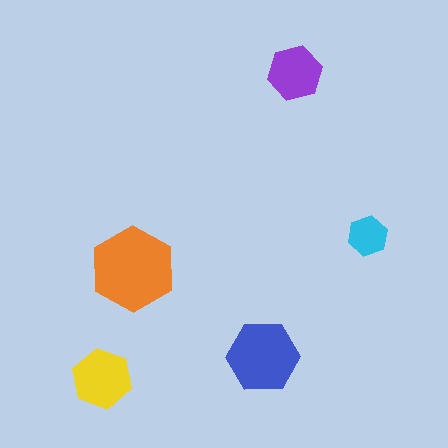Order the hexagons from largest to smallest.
the orange one, the blue one, the yellow one, the purple one, the cyan one.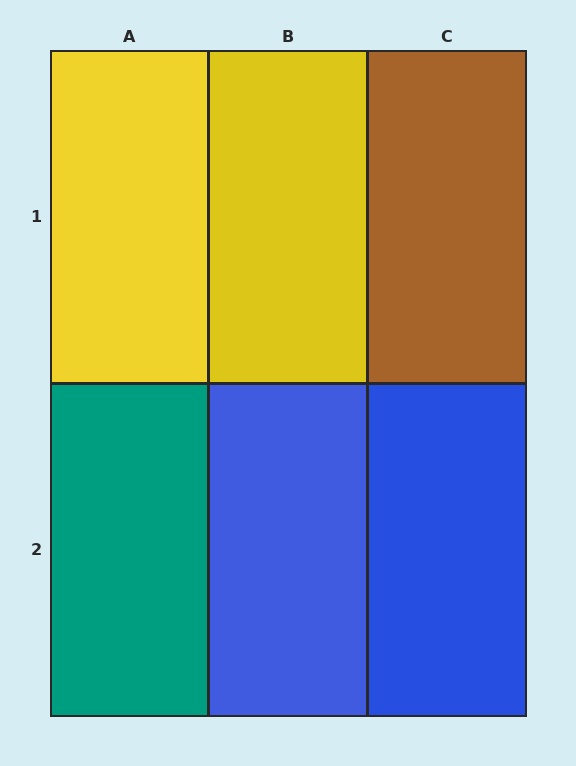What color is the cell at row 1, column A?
Yellow.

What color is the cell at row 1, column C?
Brown.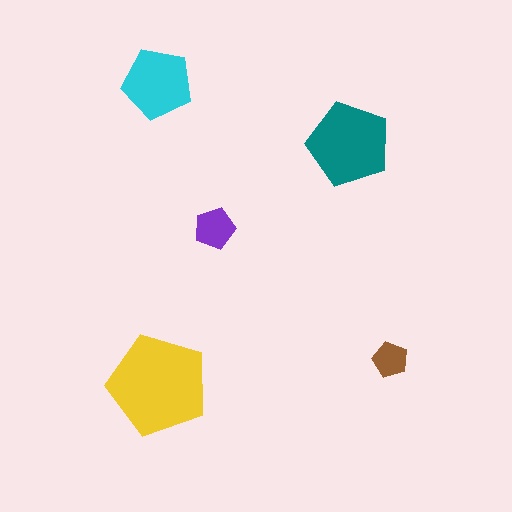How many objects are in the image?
There are 5 objects in the image.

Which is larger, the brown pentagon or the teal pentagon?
The teal one.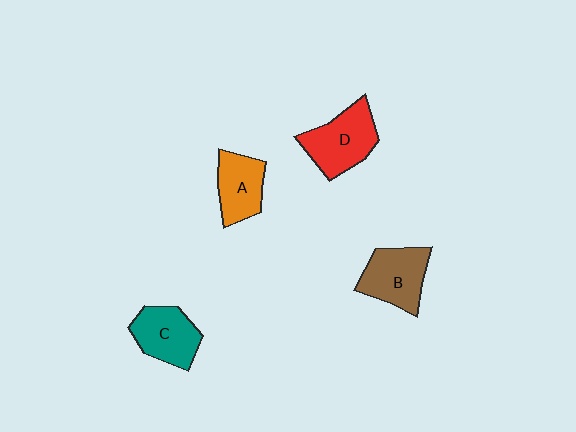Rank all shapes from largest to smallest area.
From largest to smallest: D (red), B (brown), C (teal), A (orange).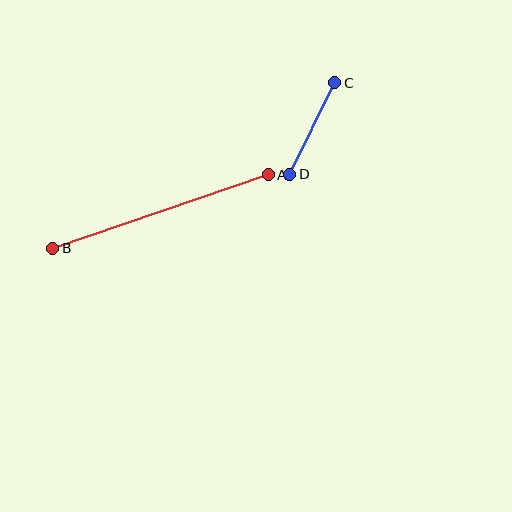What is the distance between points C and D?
The distance is approximately 102 pixels.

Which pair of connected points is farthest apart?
Points A and B are farthest apart.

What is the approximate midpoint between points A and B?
The midpoint is at approximately (160, 212) pixels.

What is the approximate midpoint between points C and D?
The midpoint is at approximately (312, 128) pixels.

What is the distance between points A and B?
The distance is approximately 228 pixels.